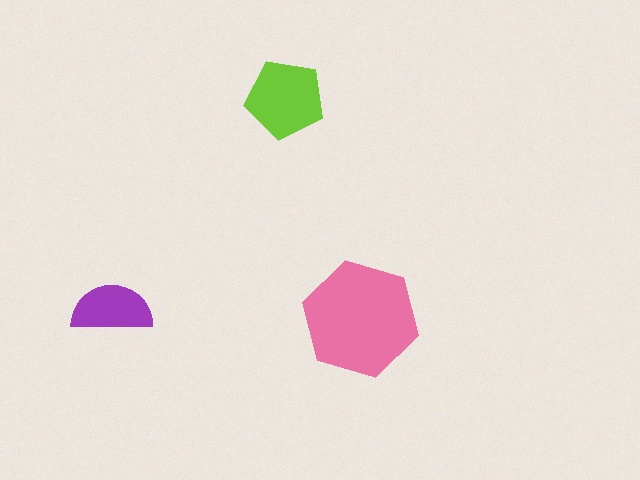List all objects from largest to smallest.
The pink hexagon, the lime pentagon, the purple semicircle.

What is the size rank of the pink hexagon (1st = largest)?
1st.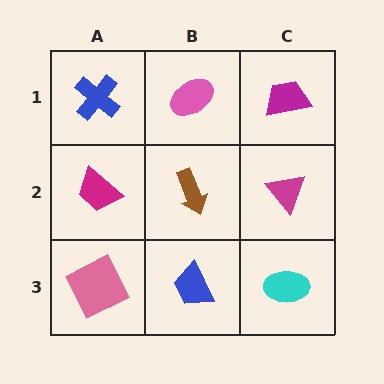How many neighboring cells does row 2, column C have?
3.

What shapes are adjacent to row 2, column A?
A blue cross (row 1, column A), a pink square (row 3, column A), a brown arrow (row 2, column B).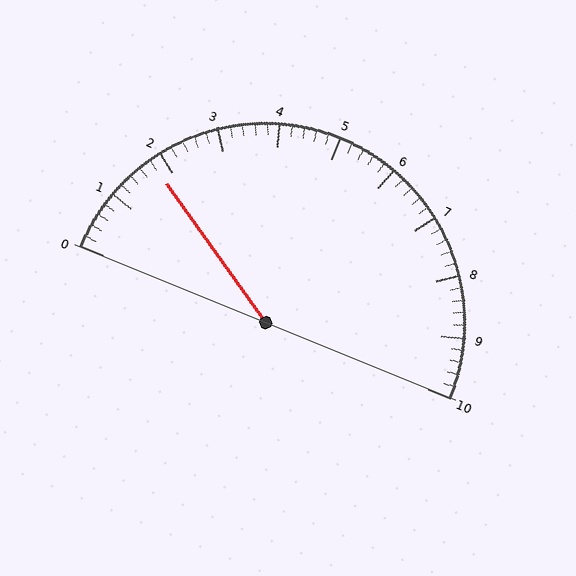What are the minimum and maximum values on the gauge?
The gauge ranges from 0 to 10.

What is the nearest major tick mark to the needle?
The nearest major tick mark is 2.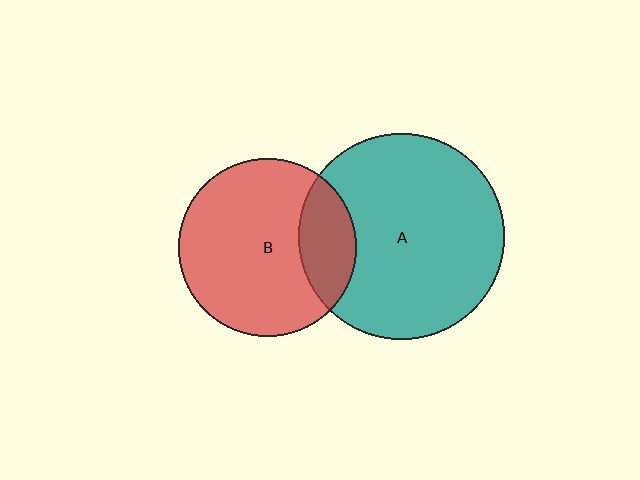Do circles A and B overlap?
Yes.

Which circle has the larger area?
Circle A (teal).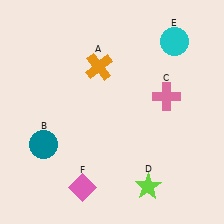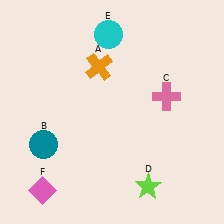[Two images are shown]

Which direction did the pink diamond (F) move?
The pink diamond (F) moved left.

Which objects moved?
The objects that moved are: the cyan circle (E), the pink diamond (F).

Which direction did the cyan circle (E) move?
The cyan circle (E) moved left.